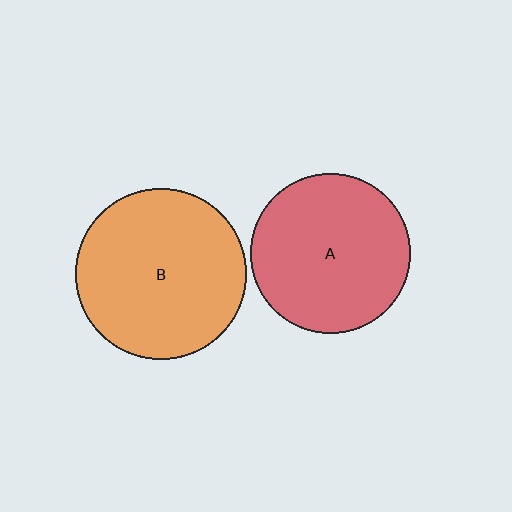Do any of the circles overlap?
No, none of the circles overlap.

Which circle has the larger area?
Circle B (orange).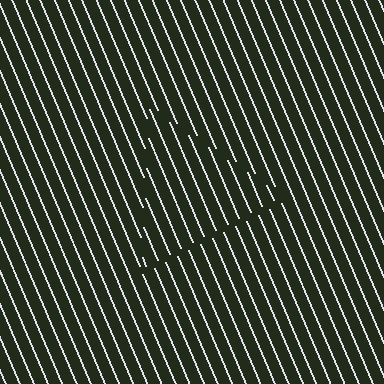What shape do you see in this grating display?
An illusory triangle. The interior of the shape contains the same grating, shifted by half a period — the contour is defined by the phase discontinuity where line-ends from the inner and outer gratings abut.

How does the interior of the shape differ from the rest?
The interior of the shape contains the same grating, shifted by half a period — the contour is defined by the phase discontinuity where line-ends from the inner and outer gratings abut.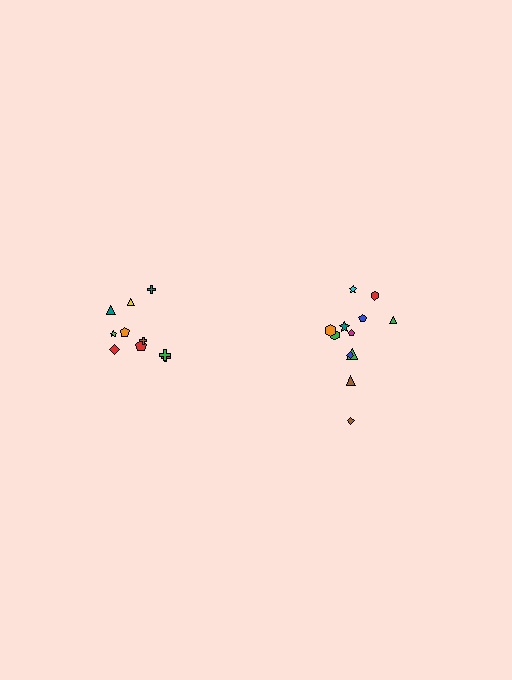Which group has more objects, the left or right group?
The right group.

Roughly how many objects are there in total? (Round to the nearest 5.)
Roughly 20 objects in total.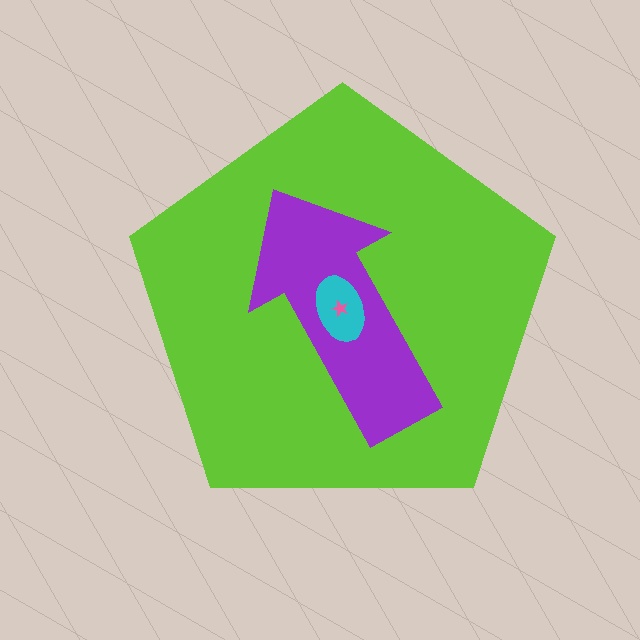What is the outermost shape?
The lime pentagon.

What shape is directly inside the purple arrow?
The cyan ellipse.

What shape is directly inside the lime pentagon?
The purple arrow.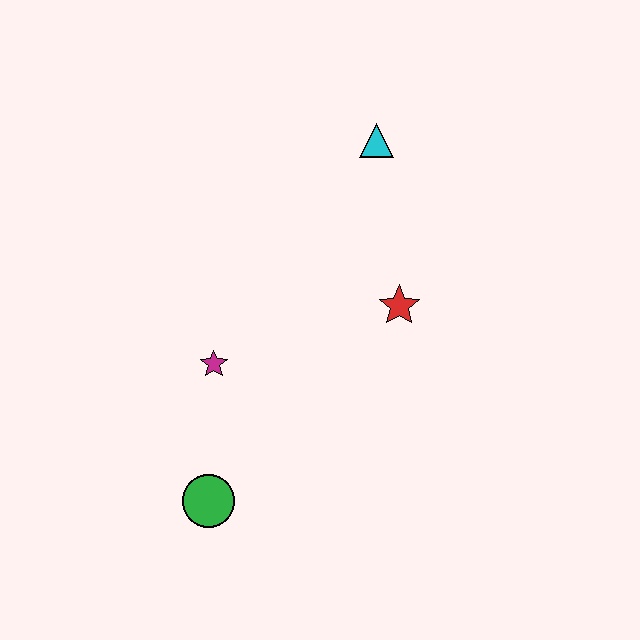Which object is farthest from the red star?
The green circle is farthest from the red star.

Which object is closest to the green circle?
The magenta star is closest to the green circle.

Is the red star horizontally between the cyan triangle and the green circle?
No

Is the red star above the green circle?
Yes